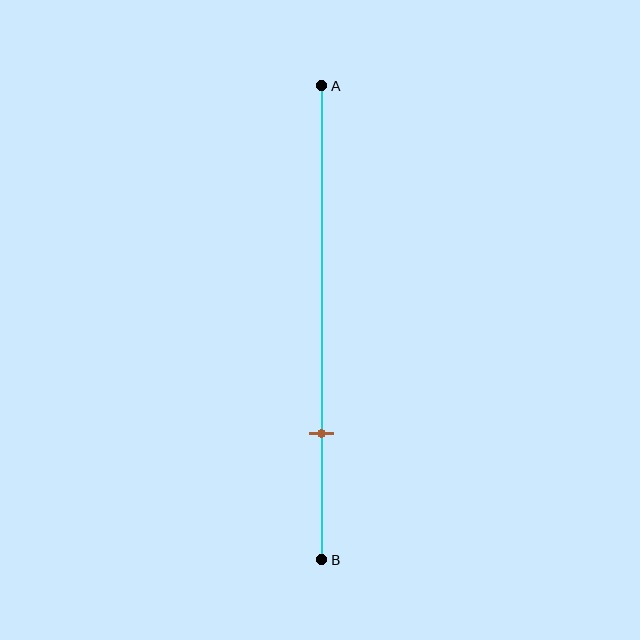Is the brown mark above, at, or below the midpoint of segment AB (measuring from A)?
The brown mark is below the midpoint of segment AB.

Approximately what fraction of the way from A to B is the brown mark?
The brown mark is approximately 75% of the way from A to B.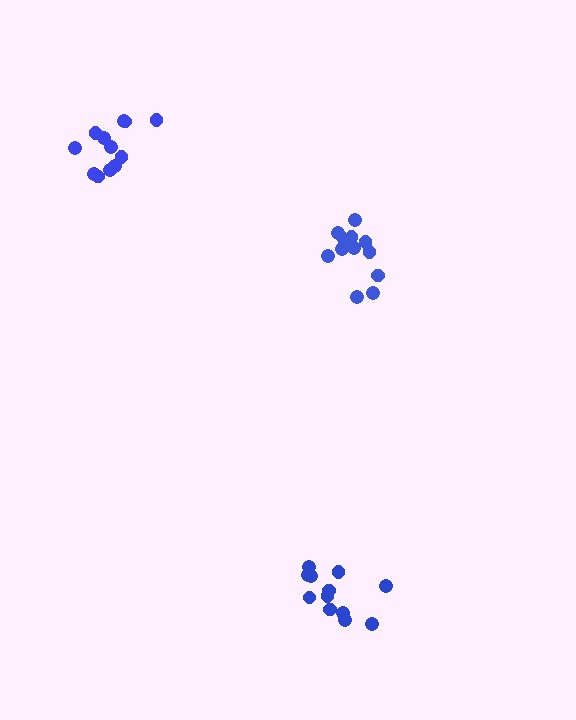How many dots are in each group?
Group 1: 12 dots, Group 2: 12 dots, Group 3: 14 dots (38 total).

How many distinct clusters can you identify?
There are 3 distinct clusters.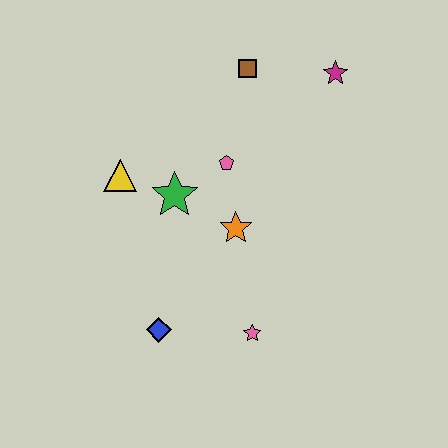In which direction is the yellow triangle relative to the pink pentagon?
The yellow triangle is to the left of the pink pentagon.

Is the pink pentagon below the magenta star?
Yes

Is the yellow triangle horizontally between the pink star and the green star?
No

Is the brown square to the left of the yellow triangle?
No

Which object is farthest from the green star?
The magenta star is farthest from the green star.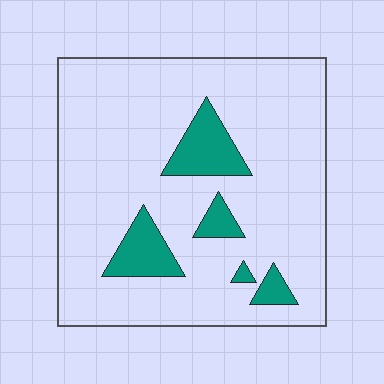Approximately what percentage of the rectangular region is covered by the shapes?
Approximately 15%.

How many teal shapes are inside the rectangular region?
5.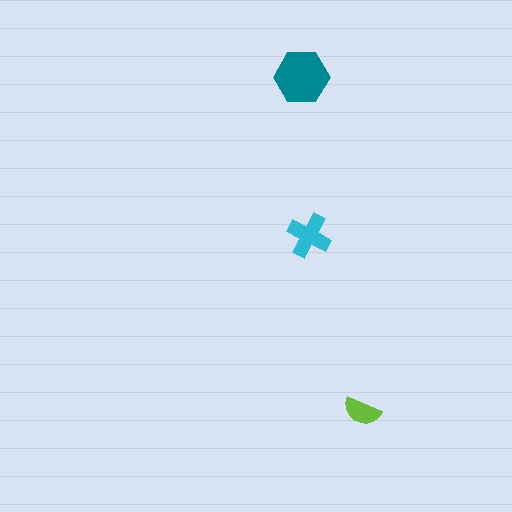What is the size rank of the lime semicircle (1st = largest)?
3rd.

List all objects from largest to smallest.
The teal hexagon, the cyan cross, the lime semicircle.